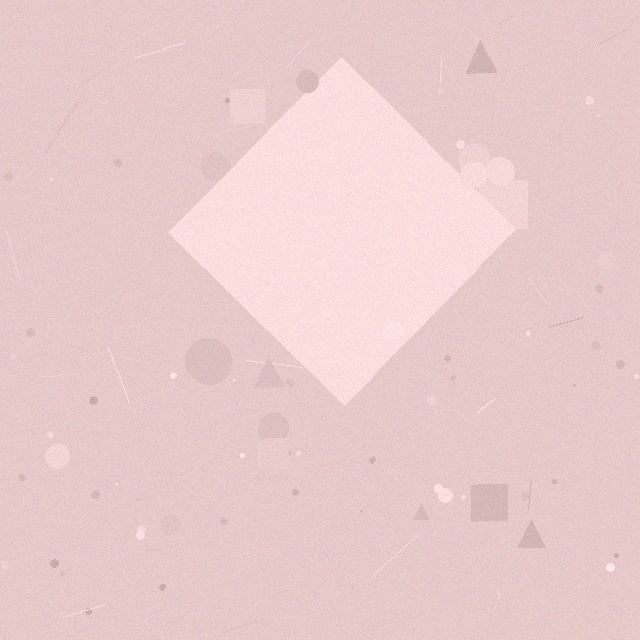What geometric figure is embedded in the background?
A diamond is embedded in the background.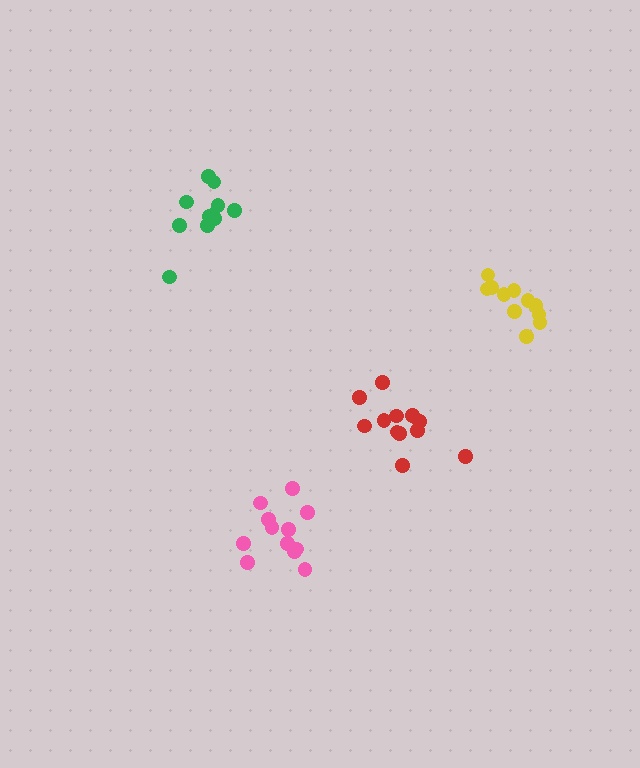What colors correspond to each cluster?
The clusters are colored: red, green, pink, yellow.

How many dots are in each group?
Group 1: 12 dots, Group 2: 11 dots, Group 3: 12 dots, Group 4: 11 dots (46 total).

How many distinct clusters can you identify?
There are 4 distinct clusters.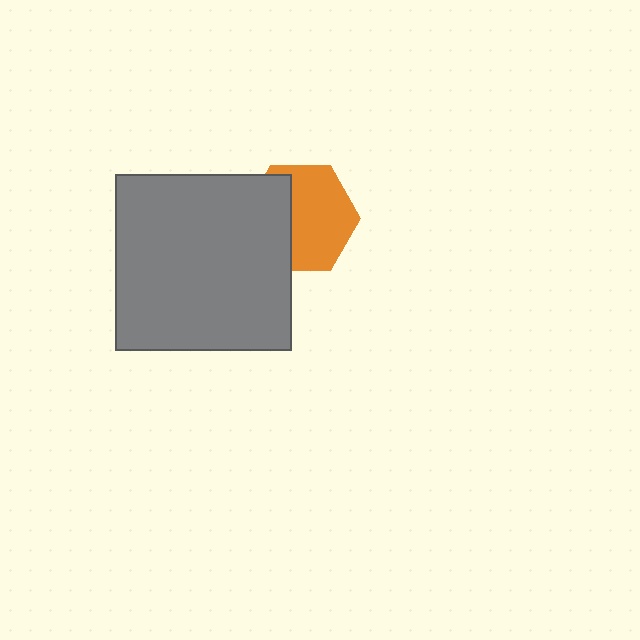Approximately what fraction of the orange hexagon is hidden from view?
Roughly 38% of the orange hexagon is hidden behind the gray square.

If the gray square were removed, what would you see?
You would see the complete orange hexagon.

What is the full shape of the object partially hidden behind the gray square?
The partially hidden object is an orange hexagon.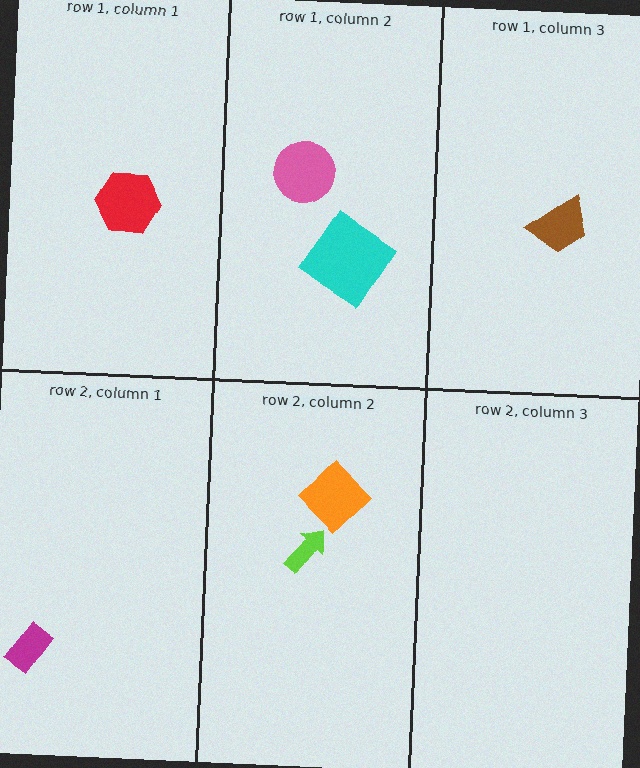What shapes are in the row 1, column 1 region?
The red hexagon.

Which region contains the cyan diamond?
The row 1, column 2 region.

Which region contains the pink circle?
The row 1, column 2 region.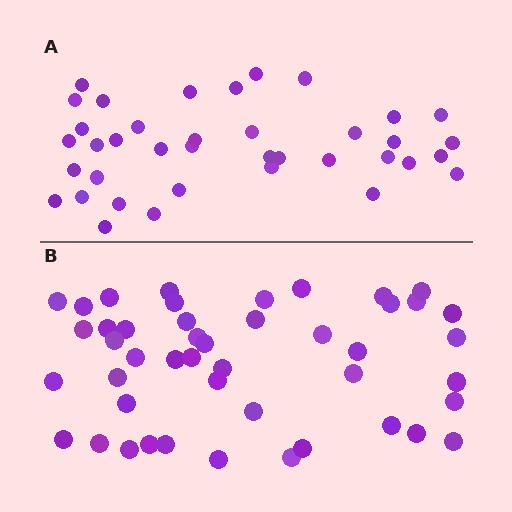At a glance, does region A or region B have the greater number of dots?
Region B (the bottom region) has more dots.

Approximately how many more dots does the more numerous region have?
Region B has roughly 8 or so more dots than region A.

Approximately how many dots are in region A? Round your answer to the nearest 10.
About 40 dots. (The exact count is 38, which rounds to 40.)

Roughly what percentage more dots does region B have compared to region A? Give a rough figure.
About 20% more.